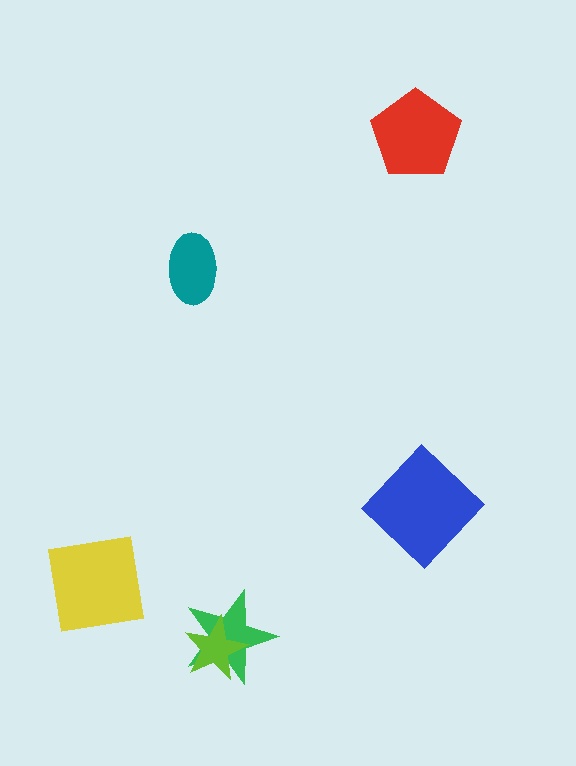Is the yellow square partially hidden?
No, no other shape covers it.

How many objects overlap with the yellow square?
0 objects overlap with the yellow square.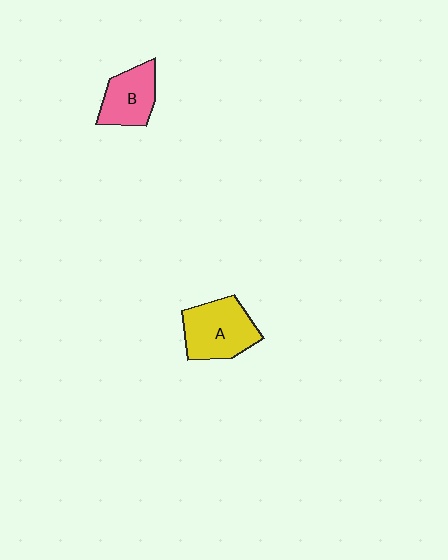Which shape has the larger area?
Shape A (yellow).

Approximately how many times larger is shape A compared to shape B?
Approximately 1.3 times.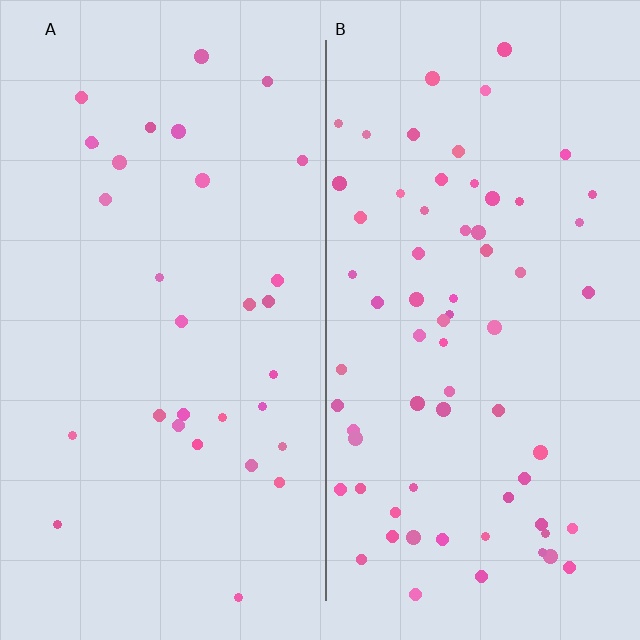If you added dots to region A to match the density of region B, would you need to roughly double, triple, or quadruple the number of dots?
Approximately double.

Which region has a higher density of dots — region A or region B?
B (the right).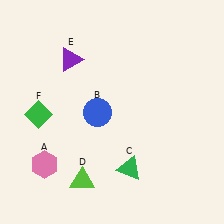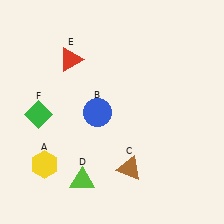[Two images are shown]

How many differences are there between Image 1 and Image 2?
There are 3 differences between the two images.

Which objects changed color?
A changed from pink to yellow. C changed from green to brown. E changed from purple to red.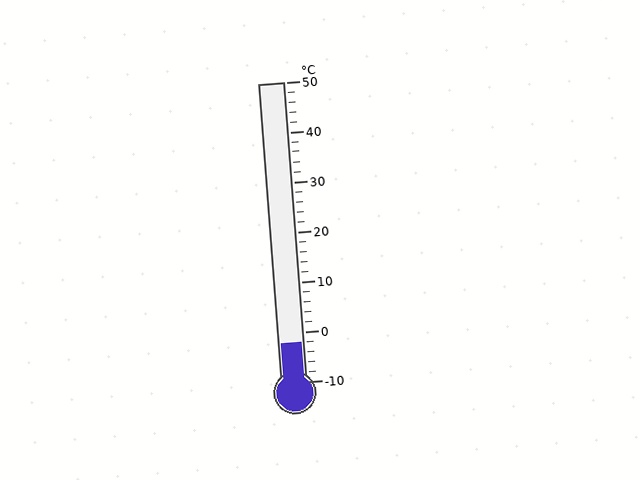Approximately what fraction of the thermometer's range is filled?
The thermometer is filled to approximately 15% of its range.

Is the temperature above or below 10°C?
The temperature is below 10°C.